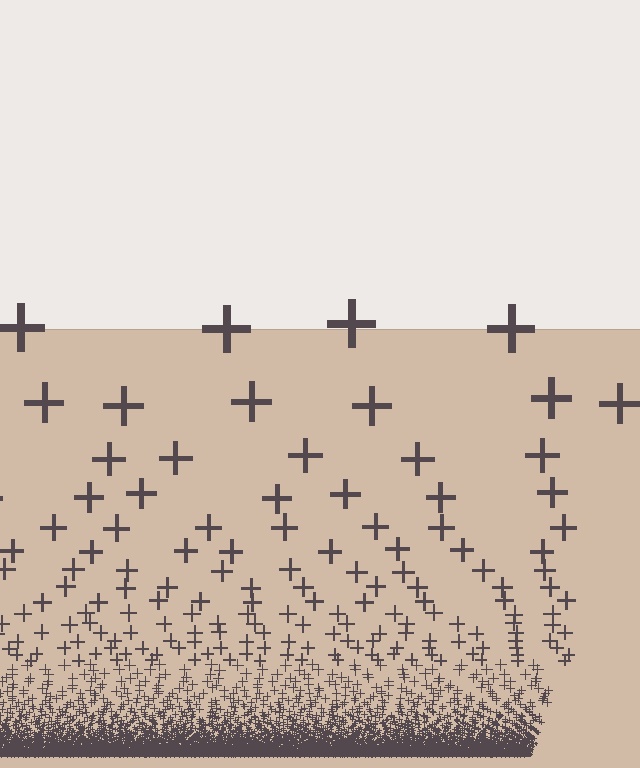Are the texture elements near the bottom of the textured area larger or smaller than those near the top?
Smaller. The gradient is inverted — elements near the bottom are smaller and denser.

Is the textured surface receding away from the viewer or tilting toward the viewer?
The surface appears to tilt toward the viewer. Texture elements get larger and sparser toward the top.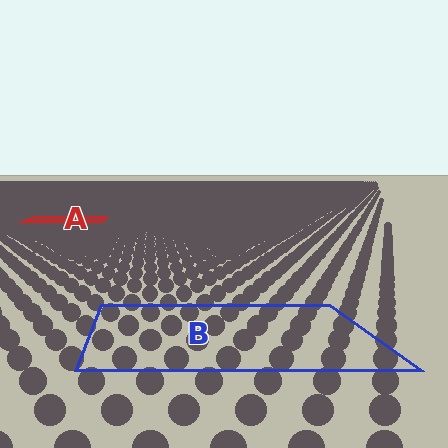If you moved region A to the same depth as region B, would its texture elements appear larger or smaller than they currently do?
They would appear larger. At a closer depth, the same texture elements are projected at a bigger on-screen size.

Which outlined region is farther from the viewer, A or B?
Region A is farther from the viewer — the texture elements inside it appear smaller and more densely packed.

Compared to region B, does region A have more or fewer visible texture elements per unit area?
Region A has more texture elements per unit area — they are packed more densely because it is farther away.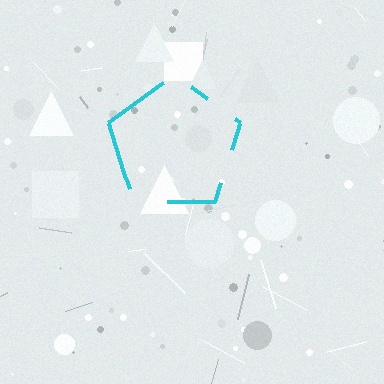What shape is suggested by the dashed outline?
The dashed outline suggests a pentagon.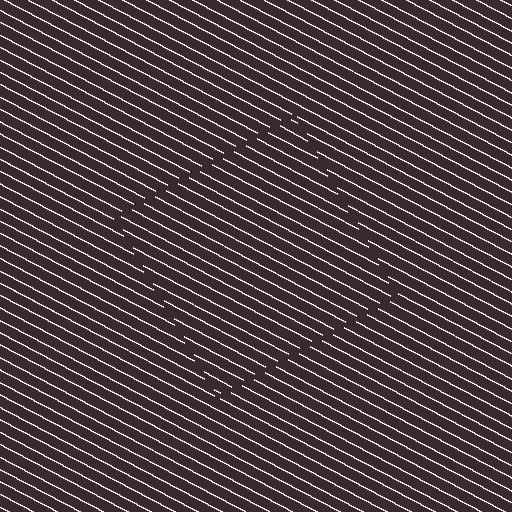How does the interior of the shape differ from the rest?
The interior of the shape contains the same grating, shifted by half a period — the contour is defined by the phase discontinuity where line-ends from the inner and outer gratings abut.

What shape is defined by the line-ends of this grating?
An illusory square. The interior of the shape contains the same grating, shifted by half a period — the contour is defined by the phase discontinuity where line-ends from the inner and outer gratings abut.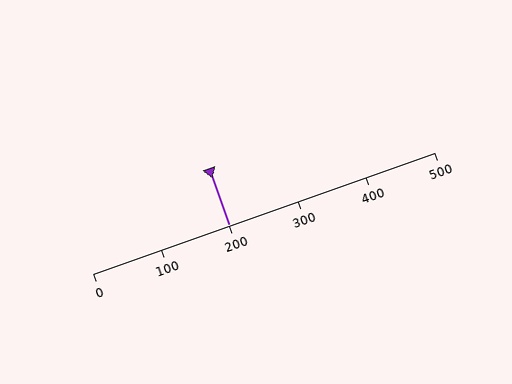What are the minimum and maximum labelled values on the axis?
The axis runs from 0 to 500.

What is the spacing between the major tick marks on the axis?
The major ticks are spaced 100 apart.